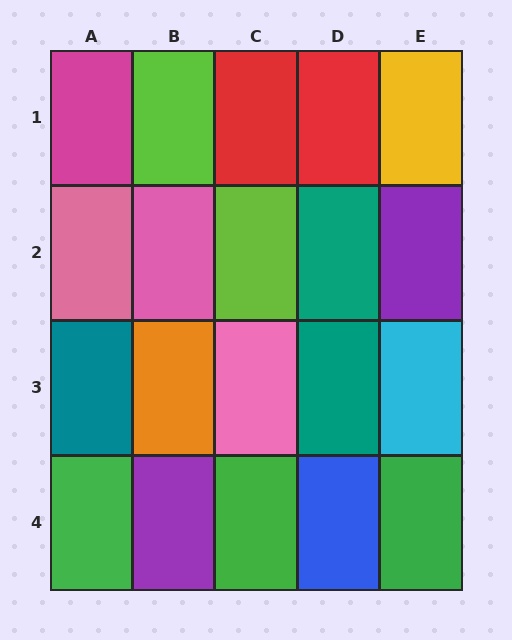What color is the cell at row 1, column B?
Lime.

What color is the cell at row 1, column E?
Yellow.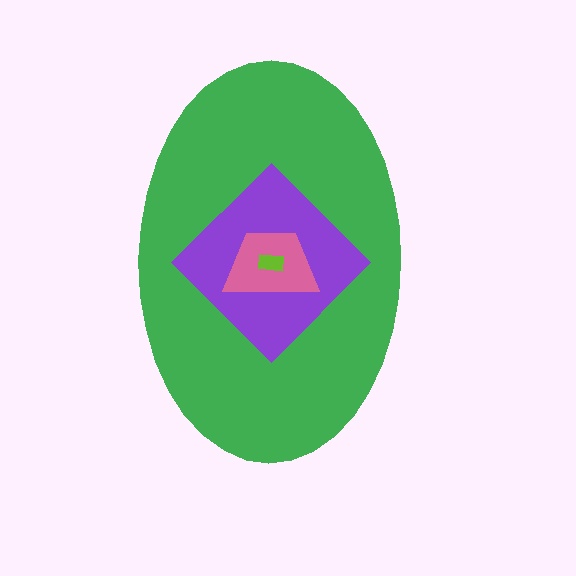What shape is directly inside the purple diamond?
The pink trapezoid.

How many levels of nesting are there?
4.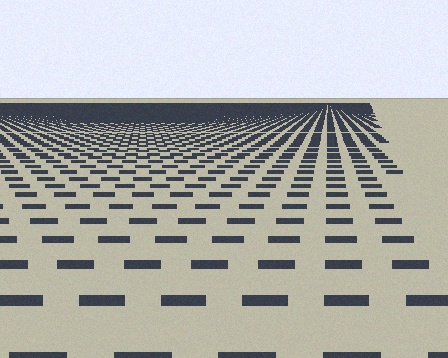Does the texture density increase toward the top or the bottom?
Density increases toward the top.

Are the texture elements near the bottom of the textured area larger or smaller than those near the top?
Larger. Near the bottom, elements are closer to the viewer and appear at a bigger on-screen size.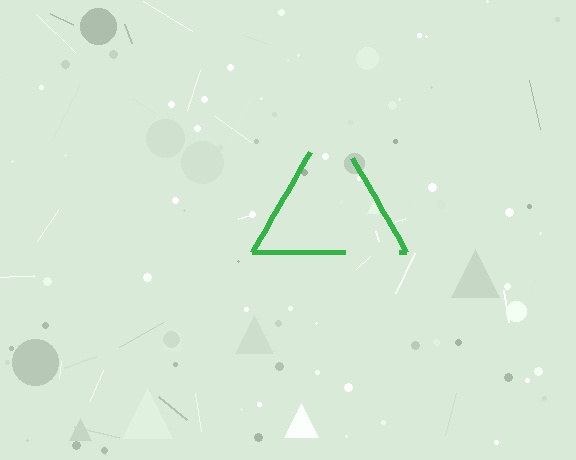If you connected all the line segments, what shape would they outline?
They would outline a triangle.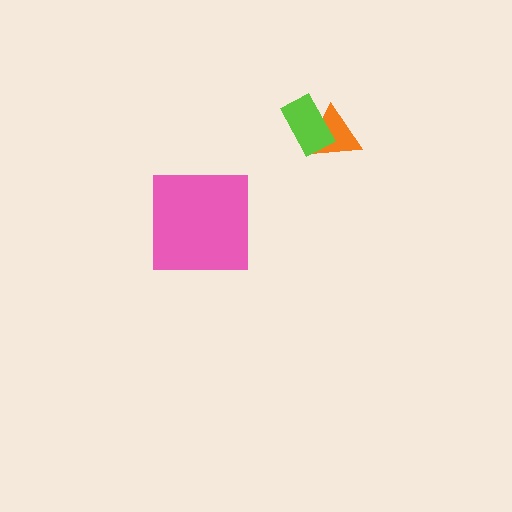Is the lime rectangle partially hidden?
No, no other shape covers it.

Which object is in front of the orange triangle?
The lime rectangle is in front of the orange triangle.